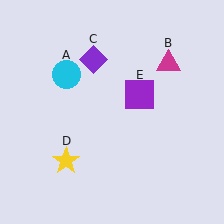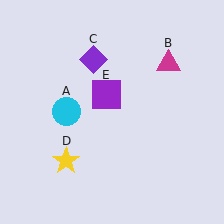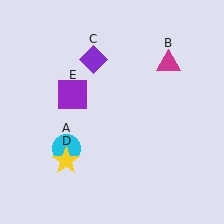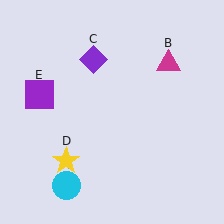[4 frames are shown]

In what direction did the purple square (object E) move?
The purple square (object E) moved left.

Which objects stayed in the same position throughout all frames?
Magenta triangle (object B) and purple diamond (object C) and yellow star (object D) remained stationary.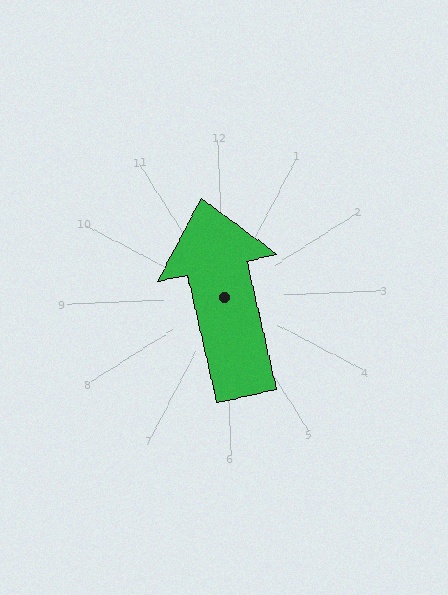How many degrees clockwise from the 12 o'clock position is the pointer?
Approximately 349 degrees.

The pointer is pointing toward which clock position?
Roughly 12 o'clock.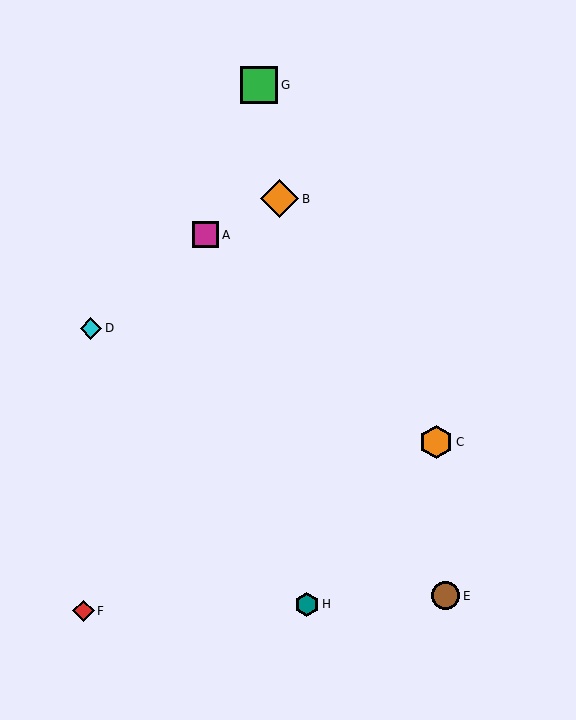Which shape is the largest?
The orange diamond (labeled B) is the largest.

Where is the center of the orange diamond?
The center of the orange diamond is at (280, 199).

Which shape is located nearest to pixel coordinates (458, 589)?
The brown circle (labeled E) at (446, 596) is nearest to that location.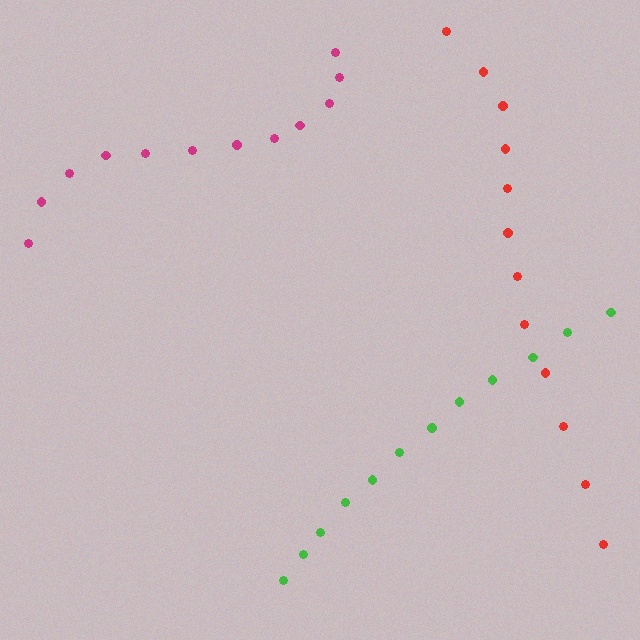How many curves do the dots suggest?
There are 3 distinct paths.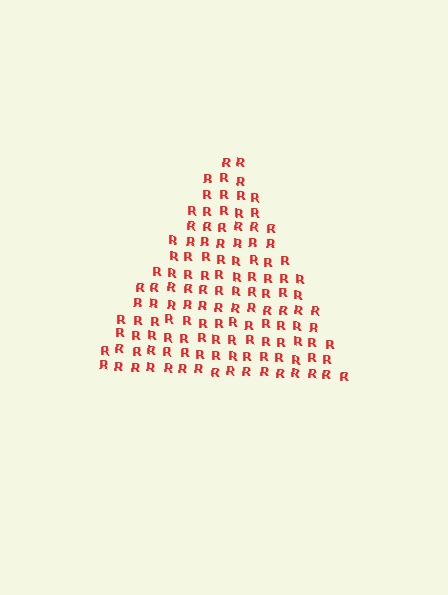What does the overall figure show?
The overall figure shows a triangle.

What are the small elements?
The small elements are letter R's.